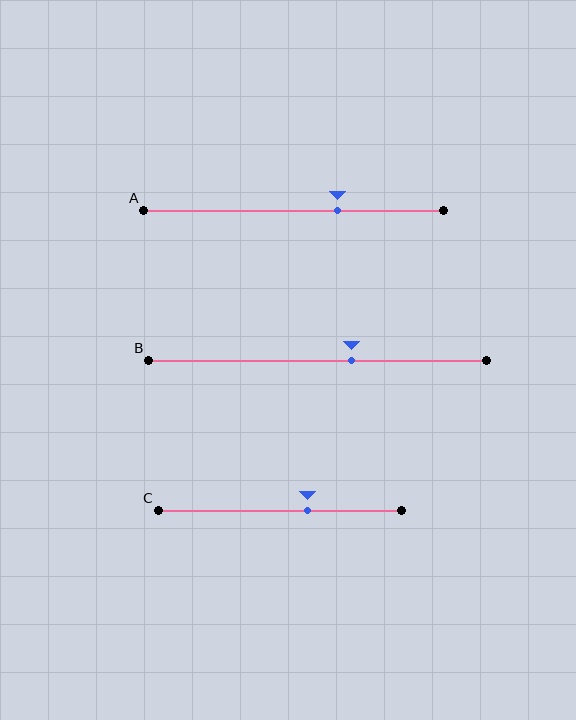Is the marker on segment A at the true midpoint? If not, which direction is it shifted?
No, the marker on segment A is shifted to the right by about 15% of the segment length.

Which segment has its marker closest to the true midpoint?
Segment B has its marker closest to the true midpoint.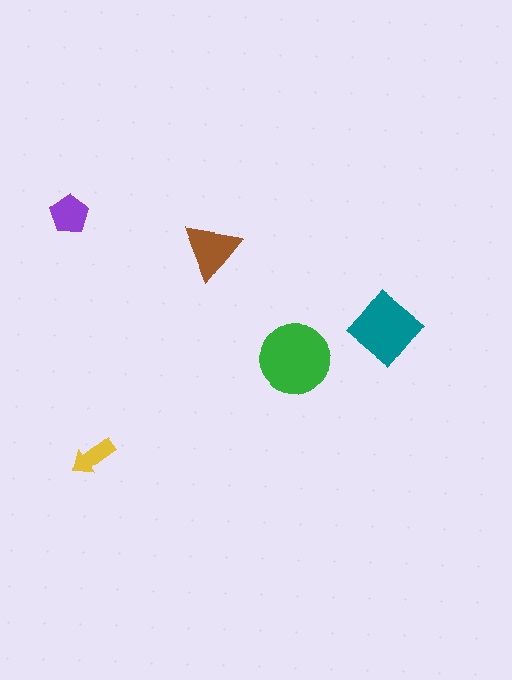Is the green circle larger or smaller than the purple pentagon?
Larger.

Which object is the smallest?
The yellow arrow.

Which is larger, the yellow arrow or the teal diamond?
The teal diamond.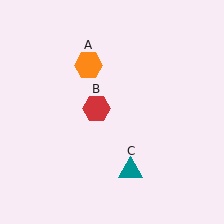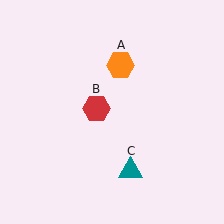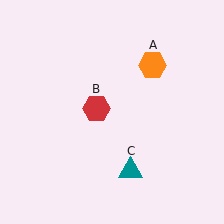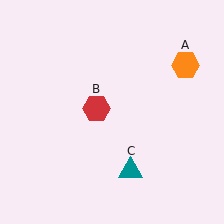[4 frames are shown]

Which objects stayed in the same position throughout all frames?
Red hexagon (object B) and teal triangle (object C) remained stationary.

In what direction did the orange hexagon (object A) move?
The orange hexagon (object A) moved right.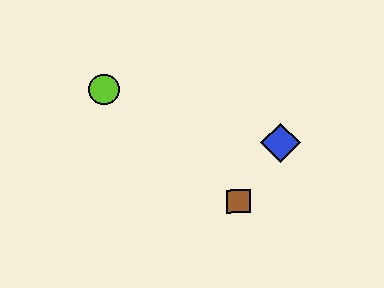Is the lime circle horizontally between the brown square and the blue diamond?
No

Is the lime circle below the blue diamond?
No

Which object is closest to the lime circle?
The brown square is closest to the lime circle.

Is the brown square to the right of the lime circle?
Yes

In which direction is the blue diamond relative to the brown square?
The blue diamond is above the brown square.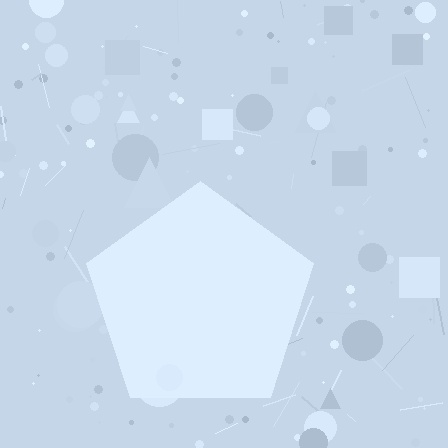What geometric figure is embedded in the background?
A pentagon is embedded in the background.